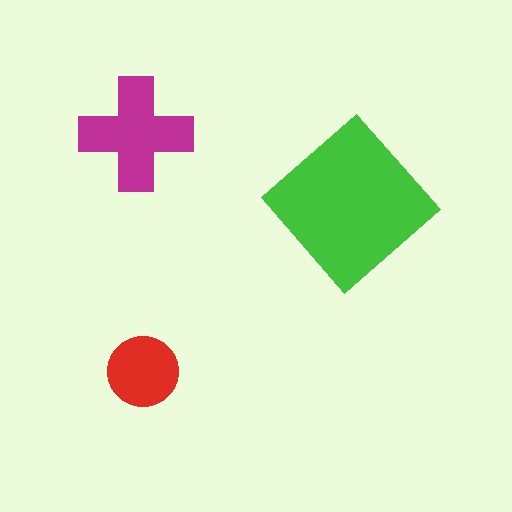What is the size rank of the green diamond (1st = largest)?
1st.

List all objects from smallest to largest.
The red circle, the magenta cross, the green diamond.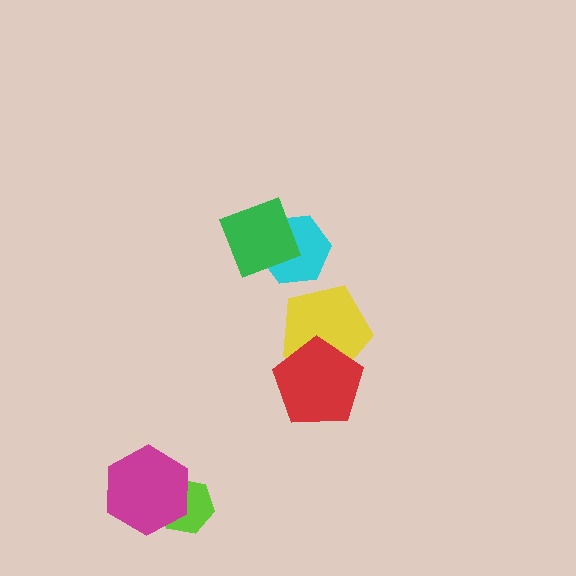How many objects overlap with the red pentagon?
1 object overlaps with the red pentagon.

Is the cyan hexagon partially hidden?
Yes, it is partially covered by another shape.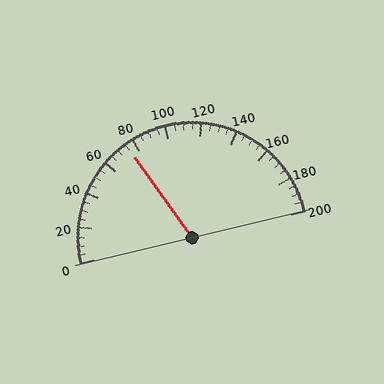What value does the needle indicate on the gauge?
The needle indicates approximately 75.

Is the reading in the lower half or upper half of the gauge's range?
The reading is in the lower half of the range (0 to 200).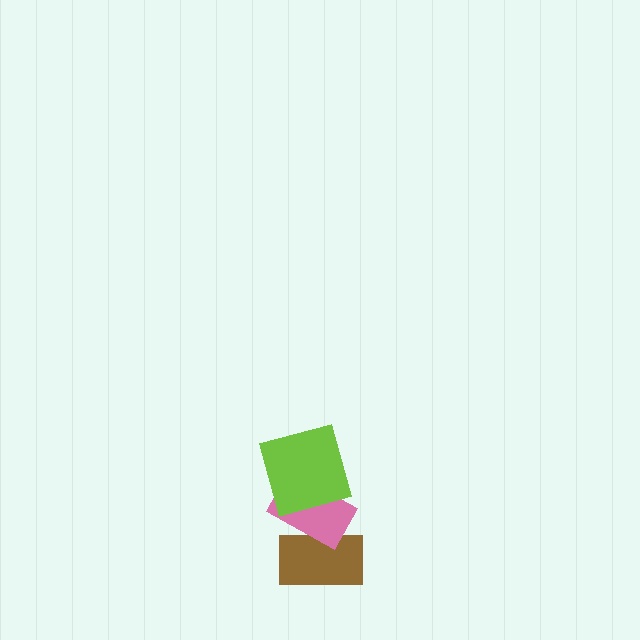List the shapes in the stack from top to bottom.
From top to bottom: the lime square, the pink rectangle, the brown rectangle.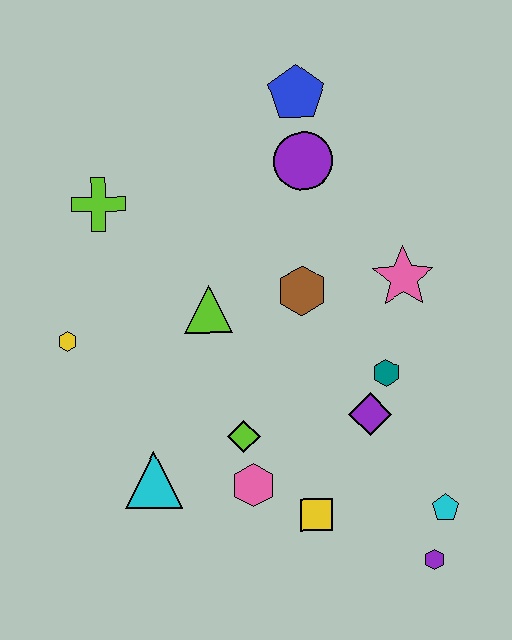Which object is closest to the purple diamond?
The teal hexagon is closest to the purple diamond.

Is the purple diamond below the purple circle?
Yes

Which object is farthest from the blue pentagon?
The purple hexagon is farthest from the blue pentagon.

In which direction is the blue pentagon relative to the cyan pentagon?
The blue pentagon is above the cyan pentagon.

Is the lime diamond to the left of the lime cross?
No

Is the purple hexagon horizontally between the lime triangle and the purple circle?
No